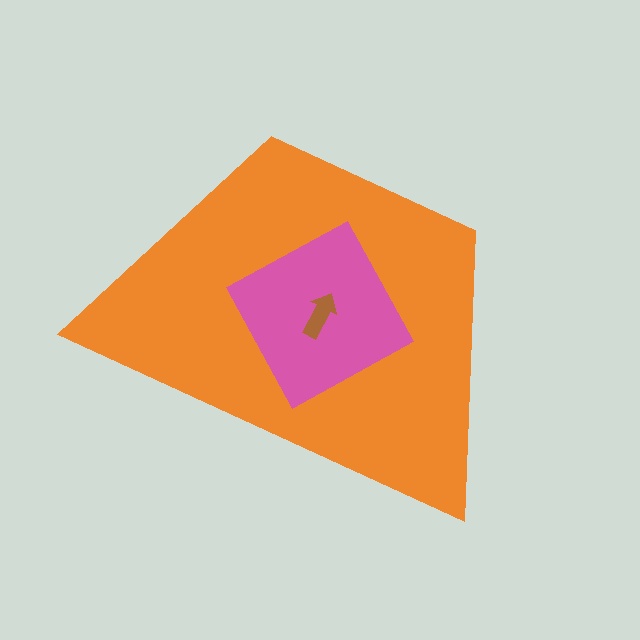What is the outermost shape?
The orange trapezoid.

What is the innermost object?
The brown arrow.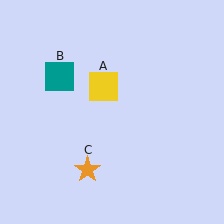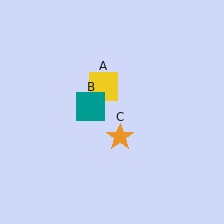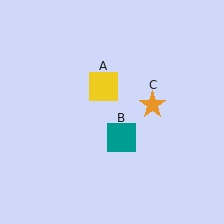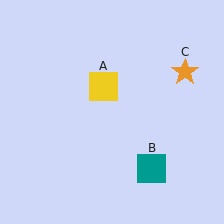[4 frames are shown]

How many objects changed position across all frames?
2 objects changed position: teal square (object B), orange star (object C).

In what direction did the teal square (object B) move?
The teal square (object B) moved down and to the right.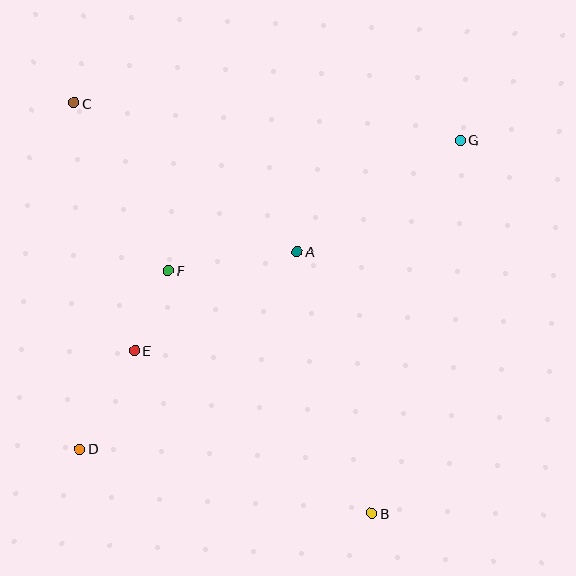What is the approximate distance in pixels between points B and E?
The distance between B and E is approximately 287 pixels.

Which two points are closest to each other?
Points E and F are closest to each other.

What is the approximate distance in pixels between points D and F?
The distance between D and F is approximately 199 pixels.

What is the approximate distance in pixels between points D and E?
The distance between D and E is approximately 113 pixels.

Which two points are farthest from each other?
Points B and C are farthest from each other.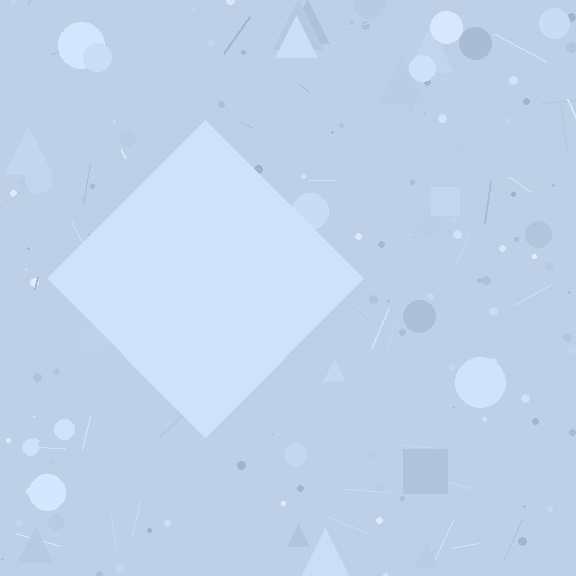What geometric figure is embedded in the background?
A diamond is embedded in the background.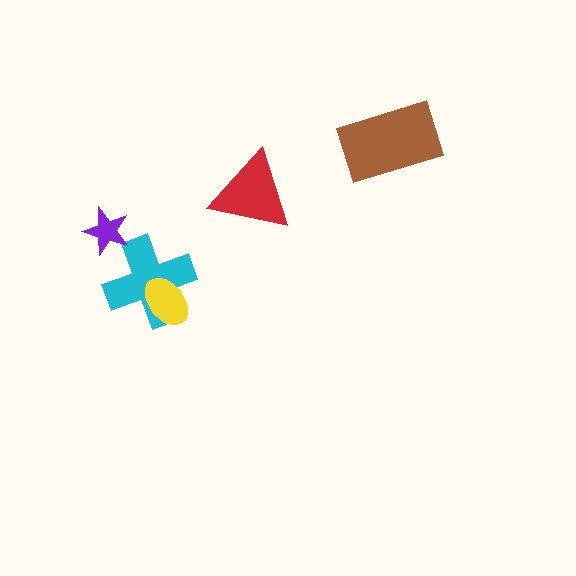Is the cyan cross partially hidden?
Yes, it is partially covered by another shape.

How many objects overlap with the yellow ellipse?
1 object overlaps with the yellow ellipse.